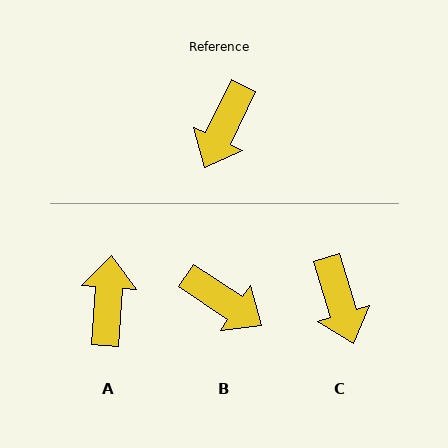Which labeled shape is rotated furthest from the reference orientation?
A, about 159 degrees away.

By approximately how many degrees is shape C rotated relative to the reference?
Approximately 42 degrees counter-clockwise.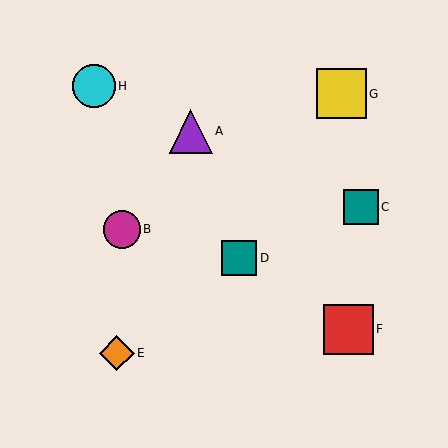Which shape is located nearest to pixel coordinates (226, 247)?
The teal square (labeled D) at (239, 258) is nearest to that location.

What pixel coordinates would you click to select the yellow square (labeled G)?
Click at (342, 94) to select the yellow square G.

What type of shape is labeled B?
Shape B is a magenta circle.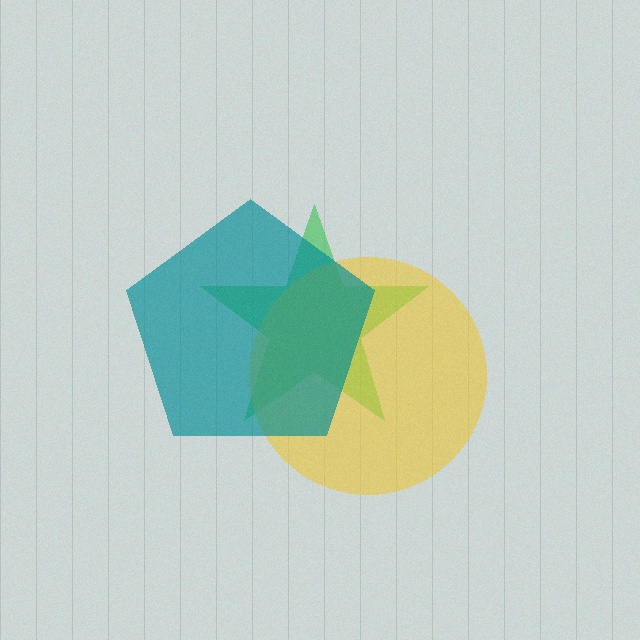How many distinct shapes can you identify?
There are 3 distinct shapes: a green star, a yellow circle, a teal pentagon.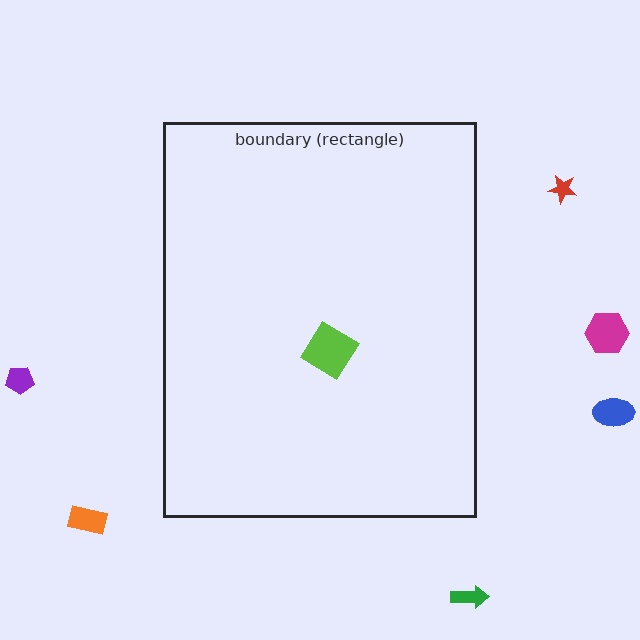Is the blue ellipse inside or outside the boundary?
Outside.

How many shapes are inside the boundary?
1 inside, 6 outside.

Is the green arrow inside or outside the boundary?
Outside.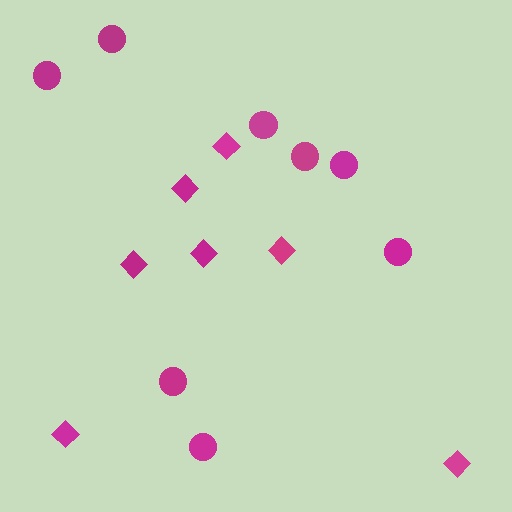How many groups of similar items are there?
There are 2 groups: one group of diamonds (7) and one group of circles (8).